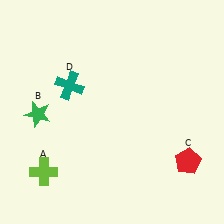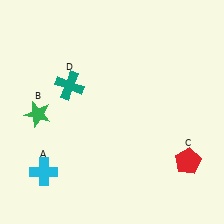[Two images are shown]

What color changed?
The cross (A) changed from lime in Image 1 to cyan in Image 2.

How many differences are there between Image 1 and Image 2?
There is 1 difference between the two images.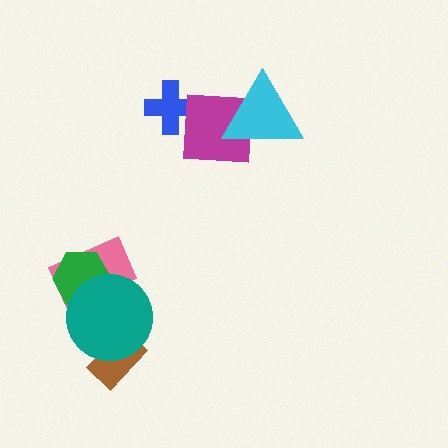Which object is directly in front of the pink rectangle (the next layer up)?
The green hexagon is directly in front of the pink rectangle.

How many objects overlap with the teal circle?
3 objects overlap with the teal circle.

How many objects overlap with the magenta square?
2 objects overlap with the magenta square.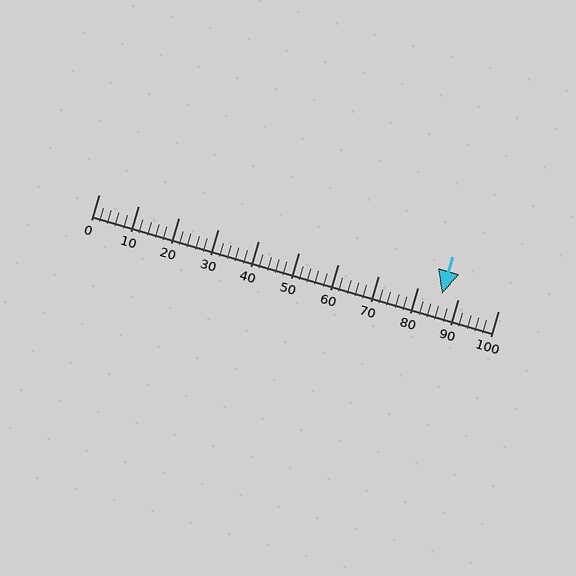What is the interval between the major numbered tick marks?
The major tick marks are spaced 10 units apart.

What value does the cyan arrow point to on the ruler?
The cyan arrow points to approximately 86.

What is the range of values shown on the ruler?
The ruler shows values from 0 to 100.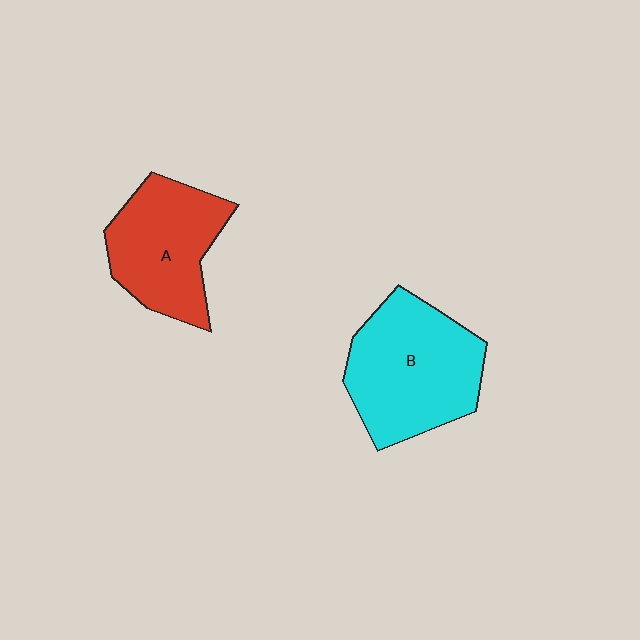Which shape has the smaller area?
Shape A (red).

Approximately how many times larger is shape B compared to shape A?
Approximately 1.2 times.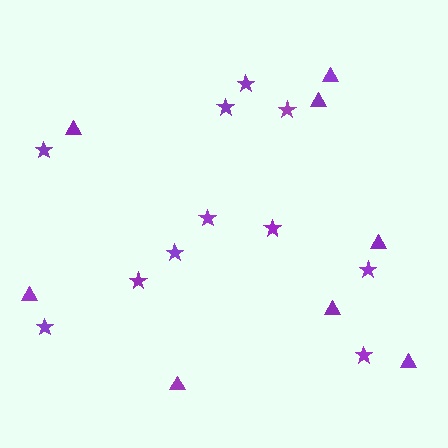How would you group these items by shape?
There are 2 groups: one group of stars (11) and one group of triangles (8).